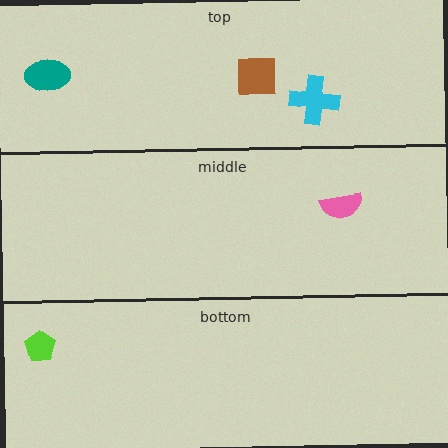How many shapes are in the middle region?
1.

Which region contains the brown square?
The top region.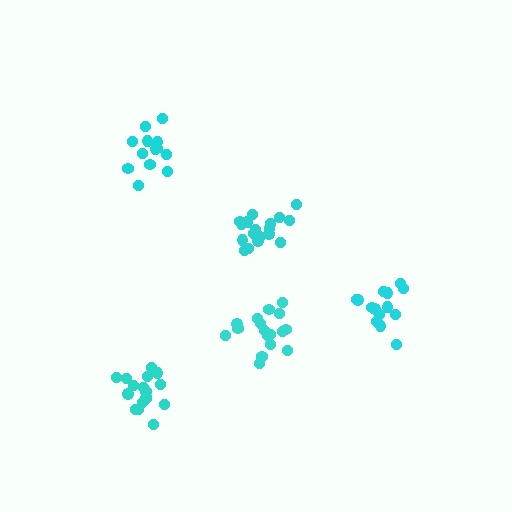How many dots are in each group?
Group 1: 18 dots, Group 2: 14 dots, Group 3: 14 dots, Group 4: 19 dots, Group 5: 17 dots (82 total).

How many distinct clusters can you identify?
There are 5 distinct clusters.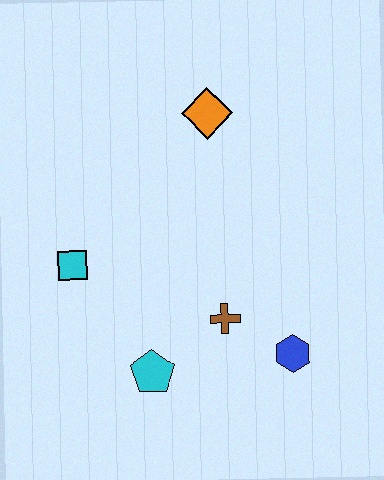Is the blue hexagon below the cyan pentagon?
No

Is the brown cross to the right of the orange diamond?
Yes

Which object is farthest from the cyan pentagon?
The orange diamond is farthest from the cyan pentagon.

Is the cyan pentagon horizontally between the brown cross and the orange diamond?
No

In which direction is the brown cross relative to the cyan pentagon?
The brown cross is to the right of the cyan pentagon.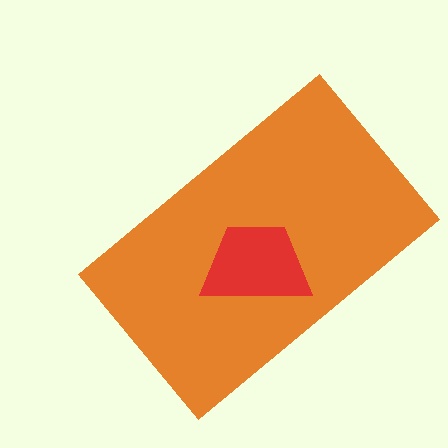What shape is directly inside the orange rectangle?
The red trapezoid.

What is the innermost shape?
The red trapezoid.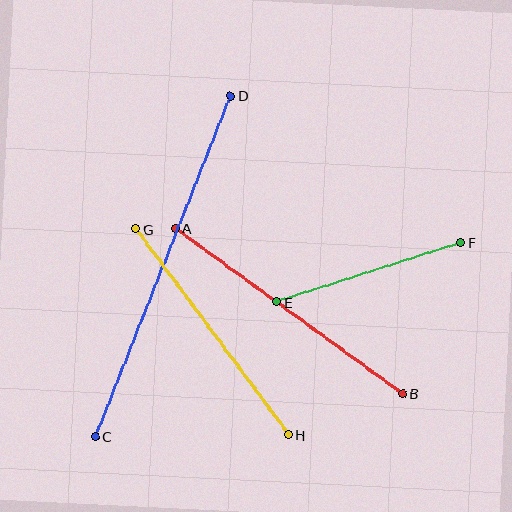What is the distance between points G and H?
The distance is approximately 256 pixels.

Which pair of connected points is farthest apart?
Points C and D are farthest apart.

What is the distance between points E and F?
The distance is approximately 193 pixels.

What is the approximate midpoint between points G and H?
The midpoint is at approximately (212, 332) pixels.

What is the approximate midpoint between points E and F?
The midpoint is at approximately (369, 272) pixels.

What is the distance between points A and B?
The distance is approximately 281 pixels.